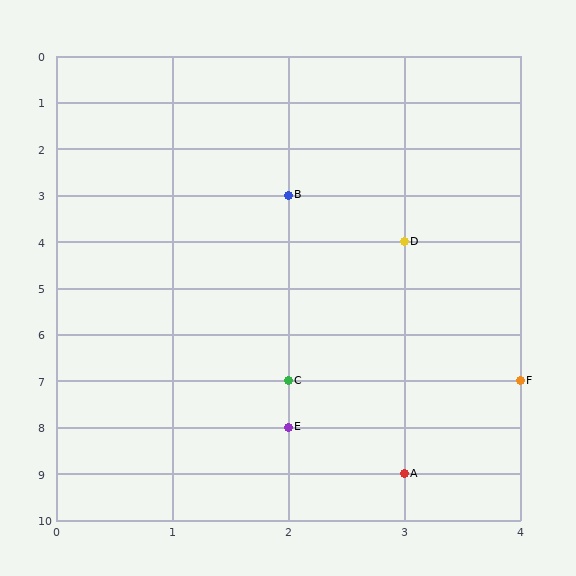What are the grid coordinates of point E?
Point E is at grid coordinates (2, 8).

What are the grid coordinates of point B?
Point B is at grid coordinates (2, 3).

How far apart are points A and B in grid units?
Points A and B are 1 column and 6 rows apart (about 6.1 grid units diagonally).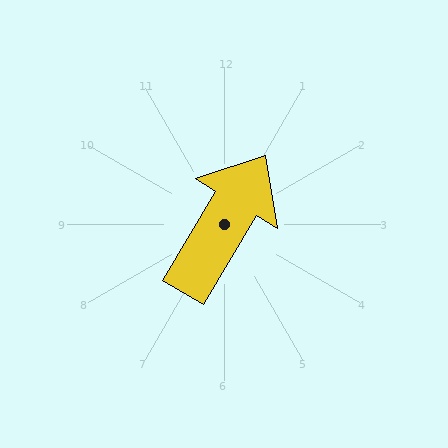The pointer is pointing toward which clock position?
Roughly 1 o'clock.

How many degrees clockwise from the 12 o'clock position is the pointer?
Approximately 31 degrees.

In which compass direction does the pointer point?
Northeast.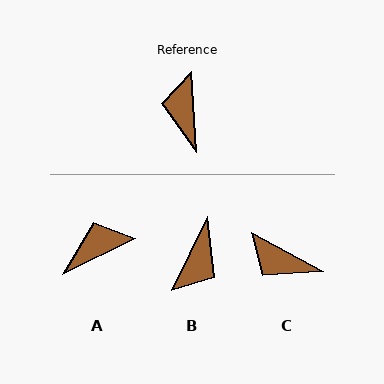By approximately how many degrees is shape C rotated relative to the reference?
Approximately 58 degrees counter-clockwise.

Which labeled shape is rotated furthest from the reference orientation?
B, about 151 degrees away.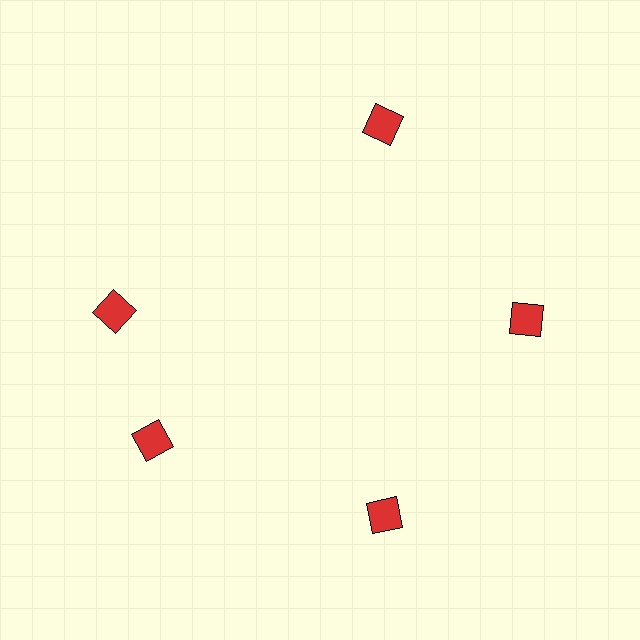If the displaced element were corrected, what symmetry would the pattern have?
It would have 5-fold rotational symmetry — the pattern would map onto itself every 72 degrees.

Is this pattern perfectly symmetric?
No. The 5 red diamonds are arranged in a ring, but one element near the 10 o'clock position is rotated out of alignment along the ring, breaking the 5-fold rotational symmetry.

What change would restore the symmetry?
The symmetry would be restored by rotating it back into even spacing with its neighbors so that all 5 diamonds sit at equal angles and equal distance from the center.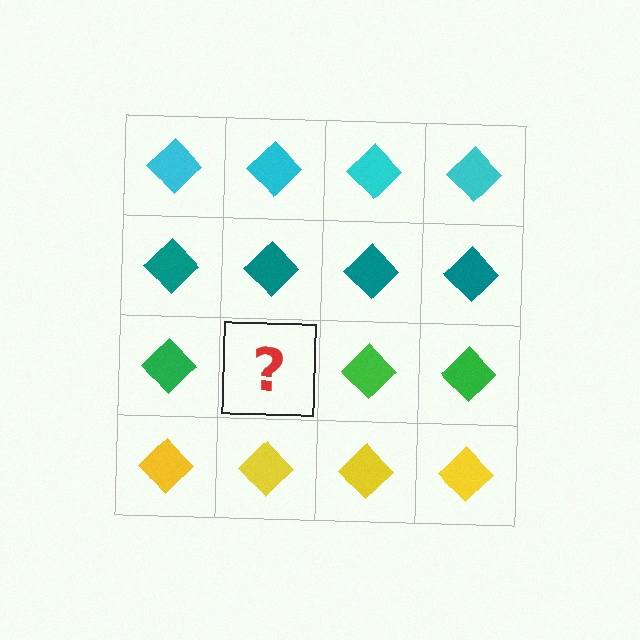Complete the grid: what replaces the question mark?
The question mark should be replaced with a green diamond.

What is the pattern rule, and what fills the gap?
The rule is that each row has a consistent color. The gap should be filled with a green diamond.